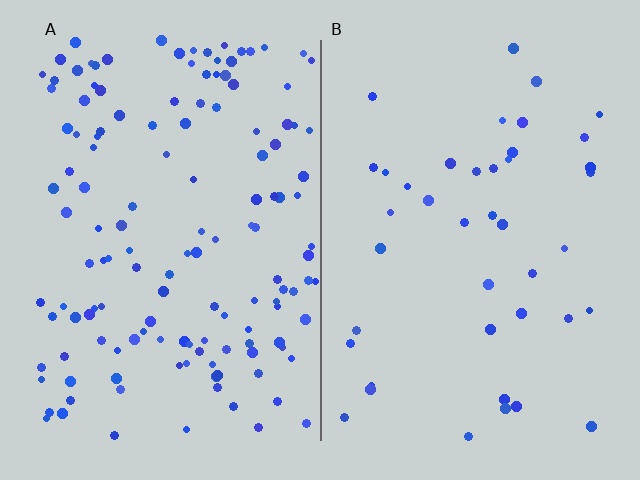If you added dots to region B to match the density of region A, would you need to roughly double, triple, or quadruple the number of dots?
Approximately triple.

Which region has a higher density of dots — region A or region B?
A (the left).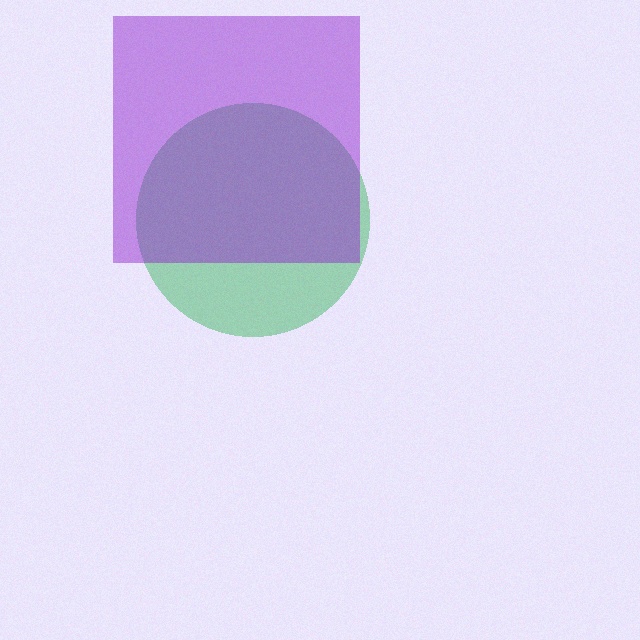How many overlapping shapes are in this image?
There are 2 overlapping shapes in the image.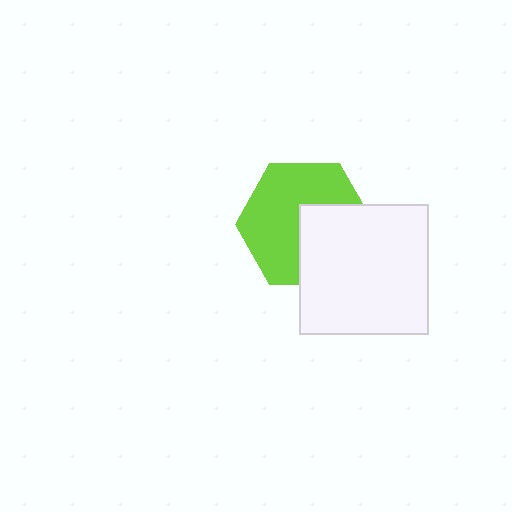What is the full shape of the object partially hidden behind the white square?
The partially hidden object is a lime hexagon.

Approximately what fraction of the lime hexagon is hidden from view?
Roughly 39% of the lime hexagon is hidden behind the white square.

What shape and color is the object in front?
The object in front is a white square.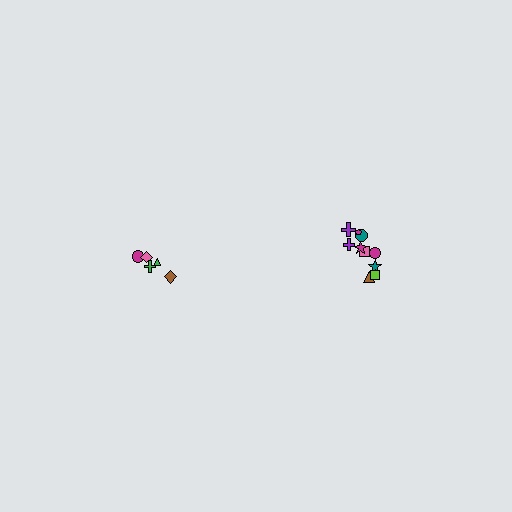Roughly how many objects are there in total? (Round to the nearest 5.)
Roughly 15 objects in total.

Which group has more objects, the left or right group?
The right group.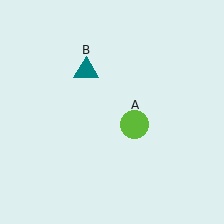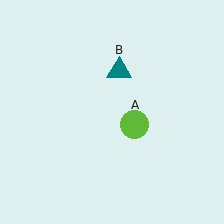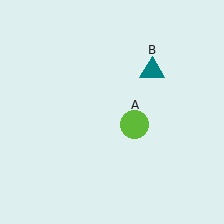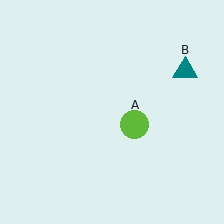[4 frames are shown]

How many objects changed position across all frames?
1 object changed position: teal triangle (object B).